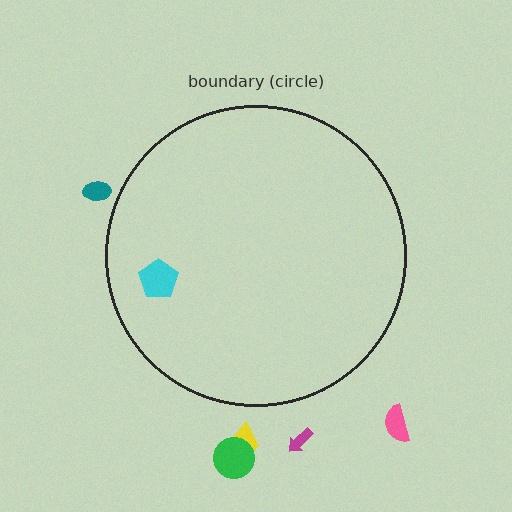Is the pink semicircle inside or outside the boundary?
Outside.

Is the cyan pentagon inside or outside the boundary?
Inside.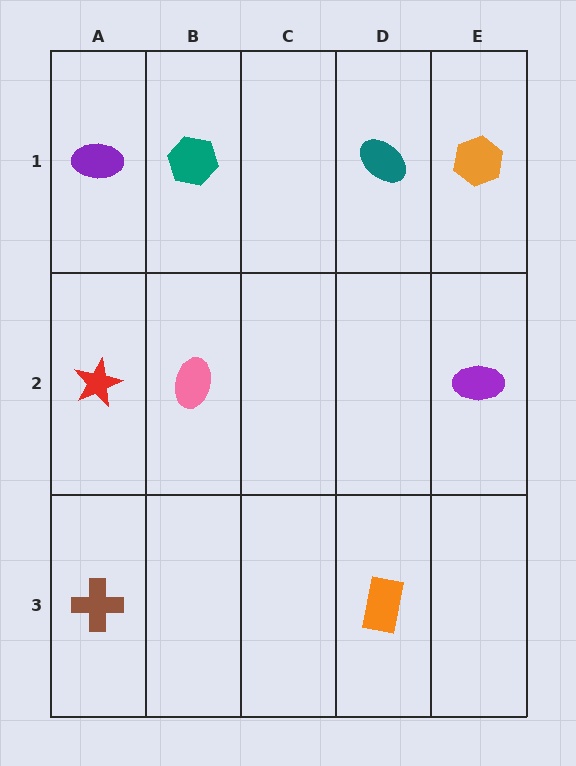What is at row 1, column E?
An orange hexagon.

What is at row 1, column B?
A teal hexagon.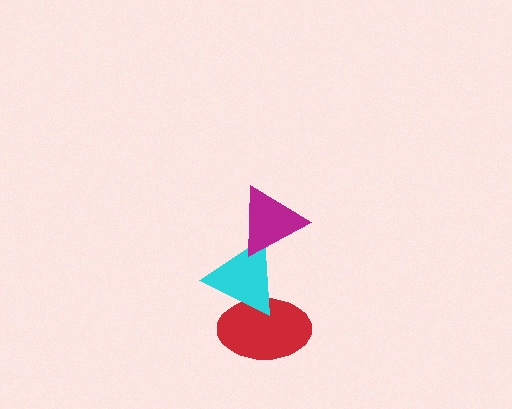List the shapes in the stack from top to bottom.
From top to bottom: the magenta triangle, the cyan triangle, the red ellipse.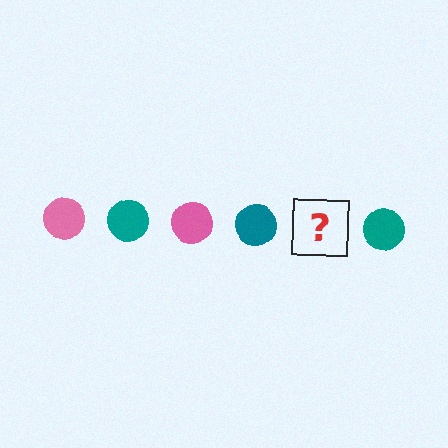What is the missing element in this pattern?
The missing element is a pink circle.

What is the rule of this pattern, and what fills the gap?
The rule is that the pattern cycles through pink, teal circles. The gap should be filled with a pink circle.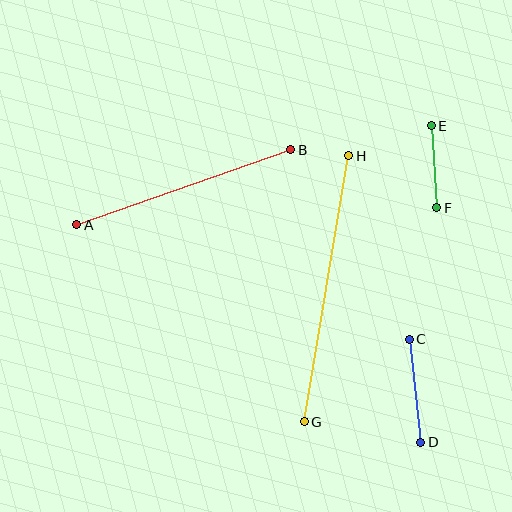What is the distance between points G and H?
The distance is approximately 270 pixels.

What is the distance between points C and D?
The distance is approximately 104 pixels.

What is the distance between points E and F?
The distance is approximately 82 pixels.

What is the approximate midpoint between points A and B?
The midpoint is at approximately (184, 187) pixels.